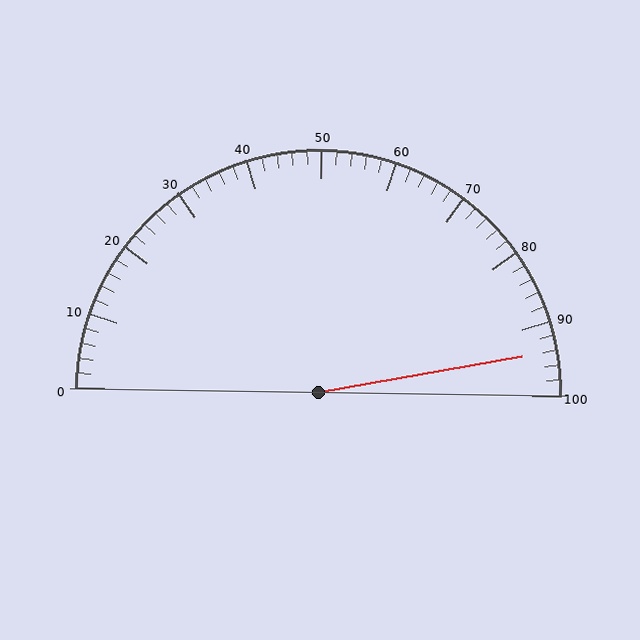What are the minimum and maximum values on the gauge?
The gauge ranges from 0 to 100.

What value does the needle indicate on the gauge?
The needle indicates approximately 94.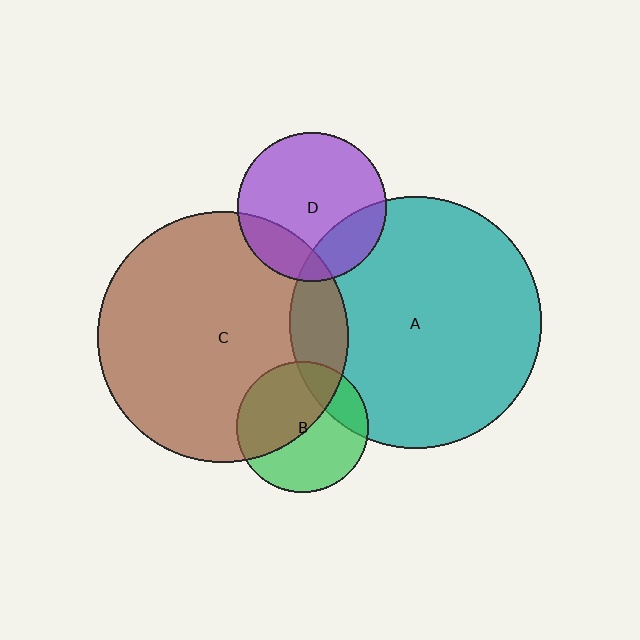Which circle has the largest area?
Circle A (teal).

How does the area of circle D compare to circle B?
Approximately 1.3 times.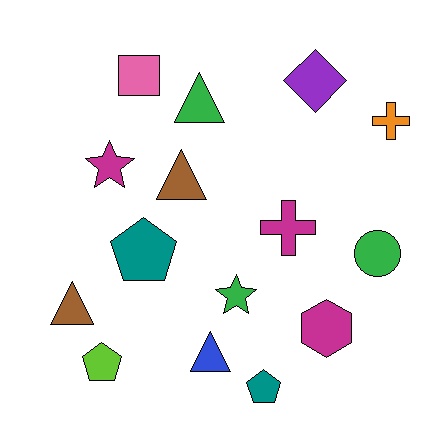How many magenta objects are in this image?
There are 3 magenta objects.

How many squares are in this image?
There is 1 square.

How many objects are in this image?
There are 15 objects.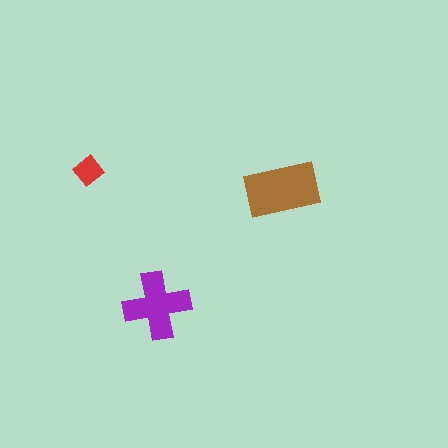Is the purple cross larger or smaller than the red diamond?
Larger.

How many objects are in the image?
There are 3 objects in the image.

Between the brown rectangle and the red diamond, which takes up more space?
The brown rectangle.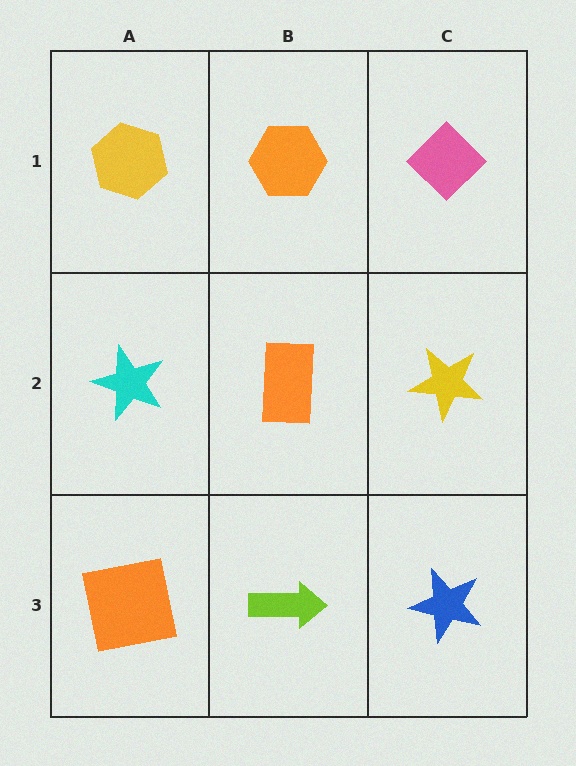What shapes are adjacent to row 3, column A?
A cyan star (row 2, column A), a lime arrow (row 3, column B).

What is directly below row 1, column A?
A cyan star.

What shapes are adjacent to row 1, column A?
A cyan star (row 2, column A), an orange hexagon (row 1, column B).